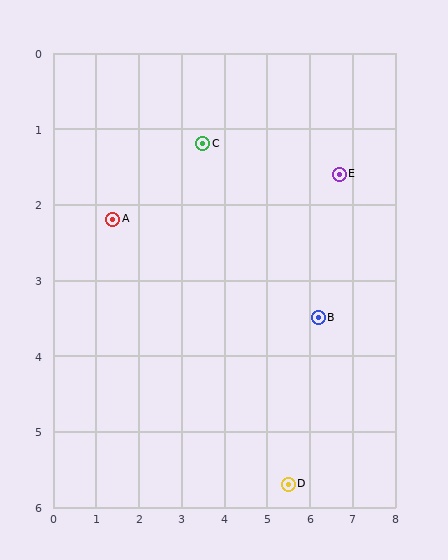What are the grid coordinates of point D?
Point D is at approximately (5.5, 5.7).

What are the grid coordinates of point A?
Point A is at approximately (1.4, 2.2).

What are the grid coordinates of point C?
Point C is at approximately (3.5, 1.2).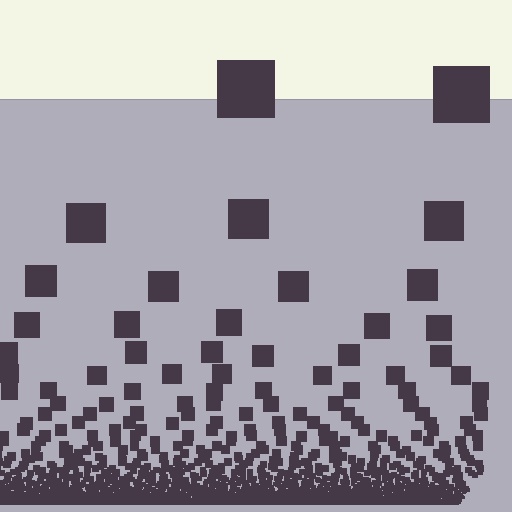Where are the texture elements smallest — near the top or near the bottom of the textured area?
Near the bottom.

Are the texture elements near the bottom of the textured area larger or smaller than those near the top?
Smaller. The gradient is inverted — elements near the bottom are smaller and denser.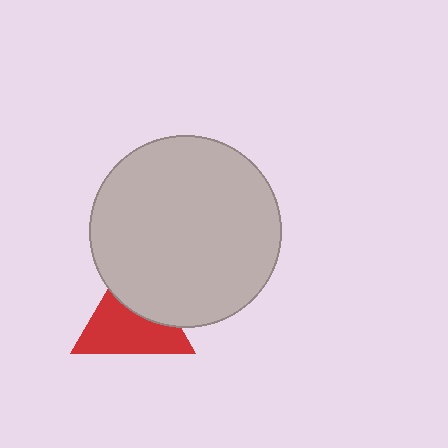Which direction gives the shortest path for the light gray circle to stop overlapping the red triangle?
Moving up gives the shortest separation.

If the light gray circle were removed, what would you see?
You would see the complete red triangle.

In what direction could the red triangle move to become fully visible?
The red triangle could move down. That would shift it out from behind the light gray circle entirely.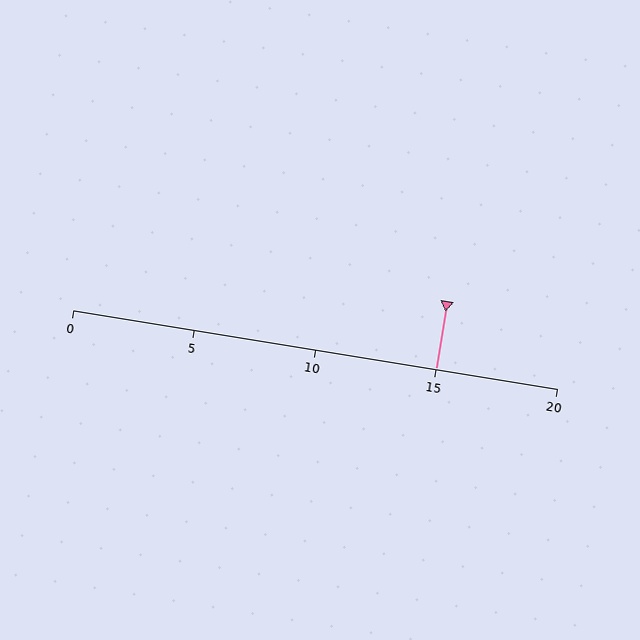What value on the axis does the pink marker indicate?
The marker indicates approximately 15.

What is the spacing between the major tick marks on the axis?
The major ticks are spaced 5 apart.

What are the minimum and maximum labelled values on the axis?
The axis runs from 0 to 20.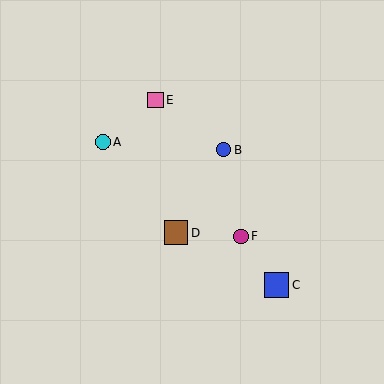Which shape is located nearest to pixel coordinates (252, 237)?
The magenta circle (labeled F) at (241, 236) is nearest to that location.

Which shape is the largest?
The blue square (labeled C) is the largest.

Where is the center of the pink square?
The center of the pink square is at (155, 100).